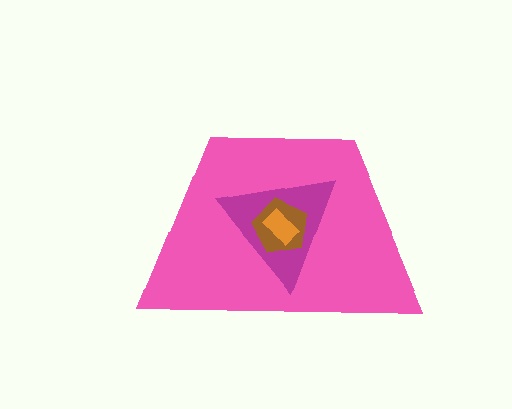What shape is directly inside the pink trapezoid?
The magenta triangle.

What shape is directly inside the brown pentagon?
The orange rectangle.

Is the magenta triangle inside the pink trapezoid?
Yes.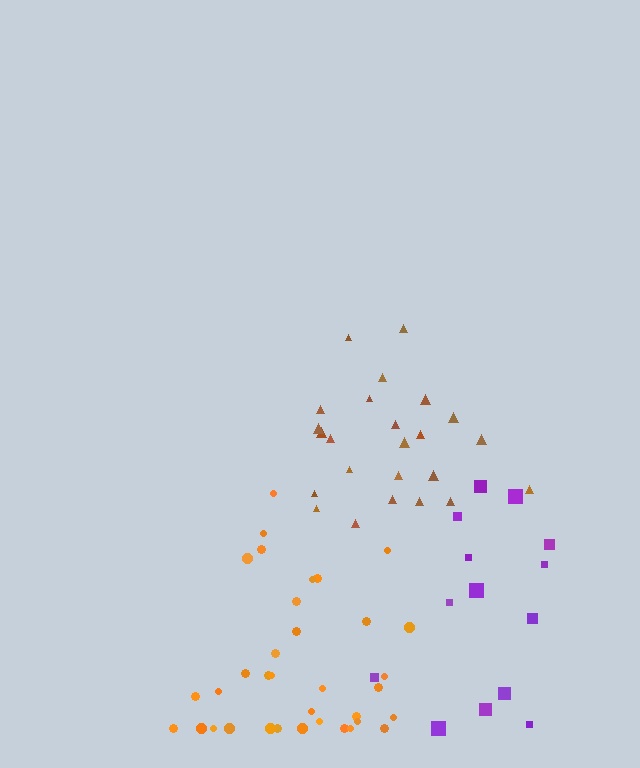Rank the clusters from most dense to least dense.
brown, orange, purple.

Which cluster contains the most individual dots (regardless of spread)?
Orange (35).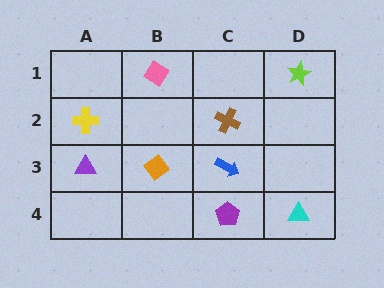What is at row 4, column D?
A cyan triangle.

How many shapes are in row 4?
2 shapes.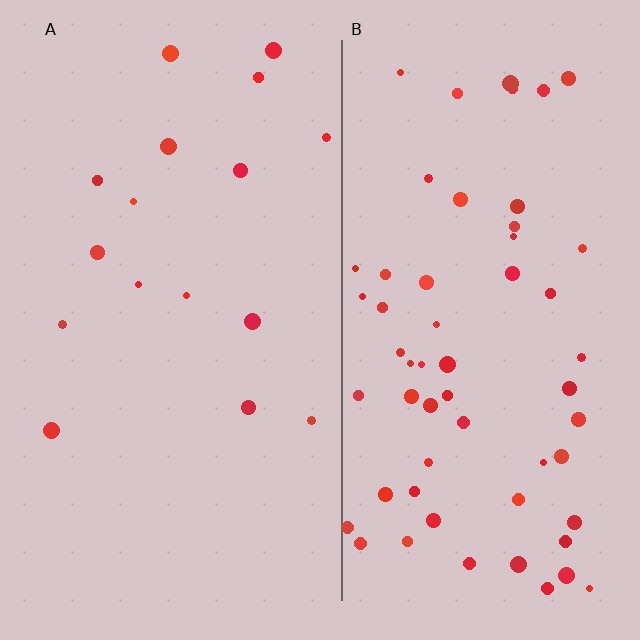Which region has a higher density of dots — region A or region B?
B (the right).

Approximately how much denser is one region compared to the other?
Approximately 3.6× — region B over region A.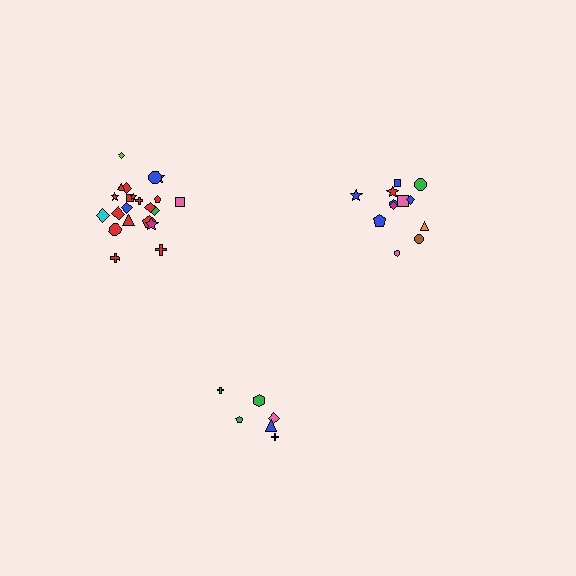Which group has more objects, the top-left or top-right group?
The top-left group.